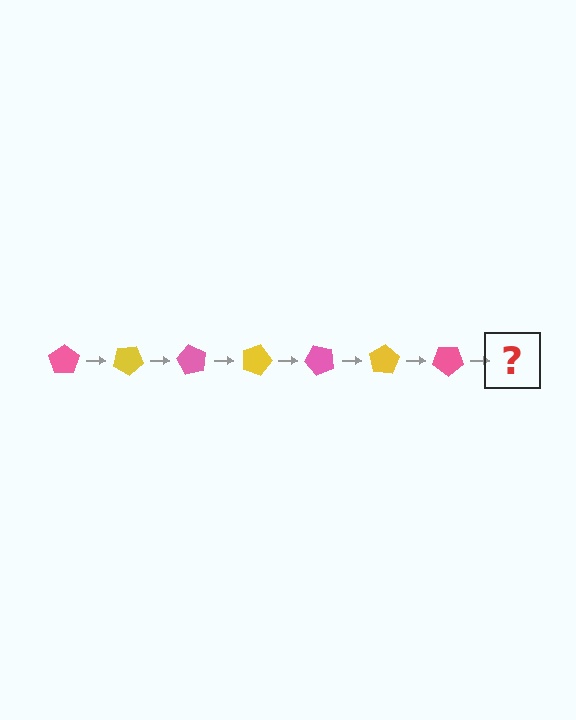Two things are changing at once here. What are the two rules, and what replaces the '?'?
The two rules are that it rotates 30 degrees each step and the color cycles through pink and yellow. The '?' should be a yellow pentagon, rotated 210 degrees from the start.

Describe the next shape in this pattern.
It should be a yellow pentagon, rotated 210 degrees from the start.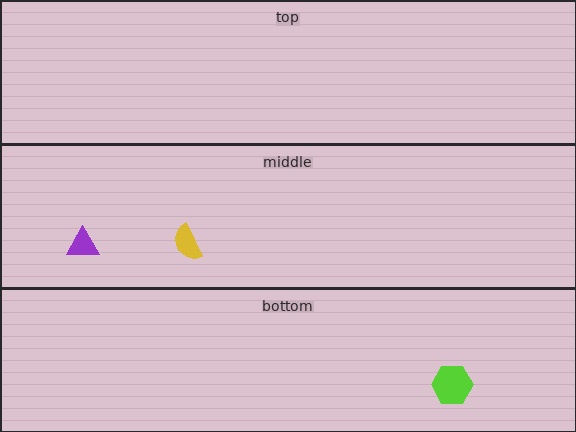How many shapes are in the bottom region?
1.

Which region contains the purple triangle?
The middle region.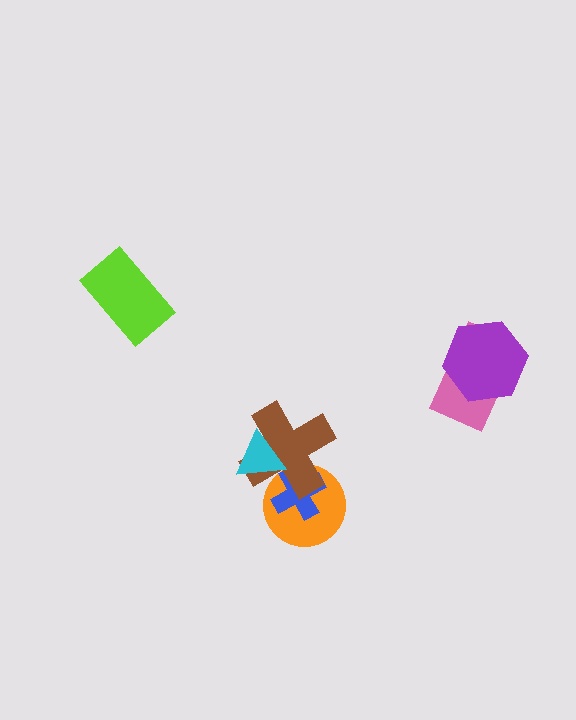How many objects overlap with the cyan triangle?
1 object overlaps with the cyan triangle.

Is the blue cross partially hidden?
Yes, it is partially covered by another shape.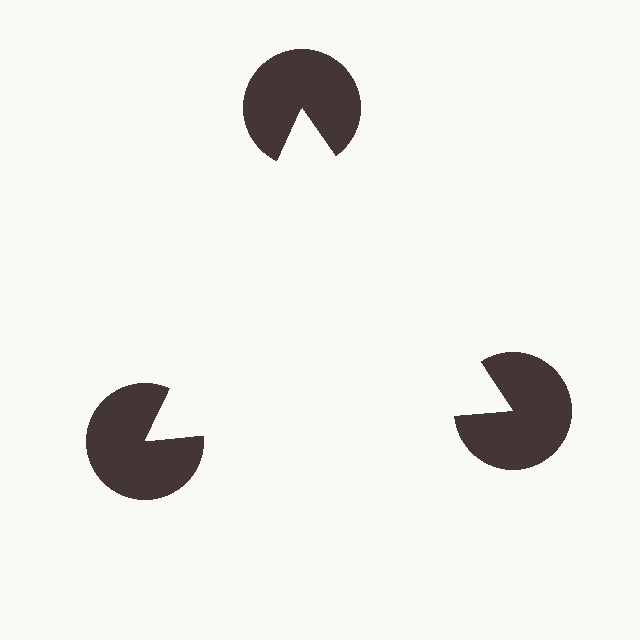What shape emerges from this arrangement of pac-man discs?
An illusory triangle — its edges are inferred from the aligned wedge cuts in the pac-man discs, not physically drawn.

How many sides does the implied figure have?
3 sides.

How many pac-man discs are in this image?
There are 3 — one at each vertex of the illusory triangle.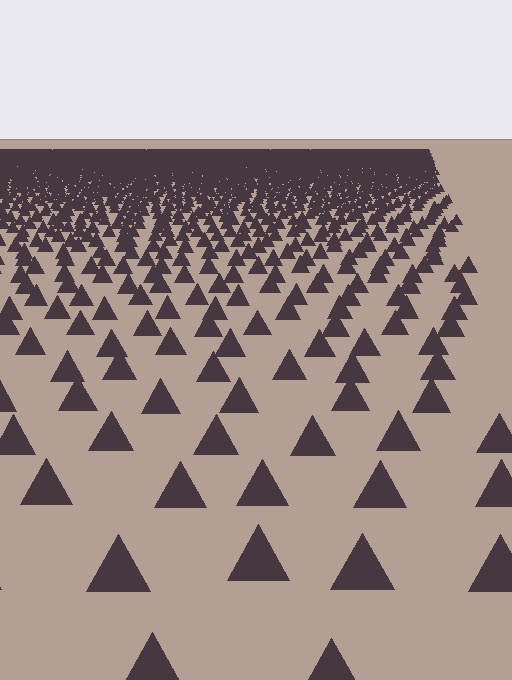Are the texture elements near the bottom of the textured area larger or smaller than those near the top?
Larger. Near the bottom, elements are closer to the viewer and appear at a bigger on-screen size.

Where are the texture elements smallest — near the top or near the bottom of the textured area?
Near the top.